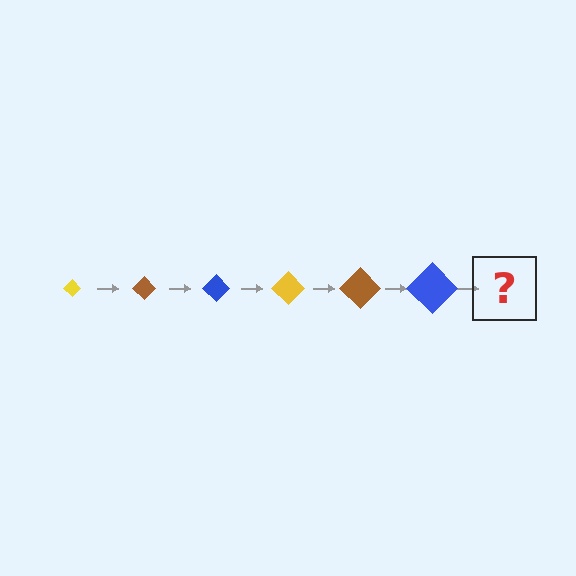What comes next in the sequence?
The next element should be a yellow diamond, larger than the previous one.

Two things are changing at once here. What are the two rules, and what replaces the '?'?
The two rules are that the diamond grows larger each step and the color cycles through yellow, brown, and blue. The '?' should be a yellow diamond, larger than the previous one.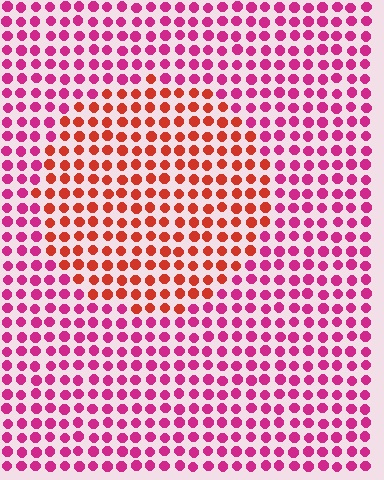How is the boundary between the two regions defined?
The boundary is defined purely by a slight shift in hue (about 40 degrees). Spacing, size, and orientation are identical on both sides.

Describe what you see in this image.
The image is filled with small magenta elements in a uniform arrangement. A circle-shaped region is visible where the elements are tinted to a slightly different hue, forming a subtle color boundary.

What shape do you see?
I see a circle.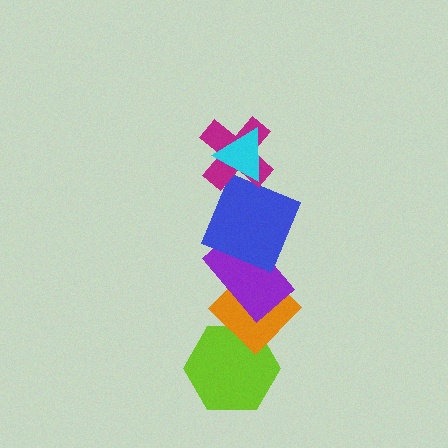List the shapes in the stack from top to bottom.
From top to bottom: the cyan triangle, the magenta cross, the blue square, the purple rectangle, the orange diamond, the lime hexagon.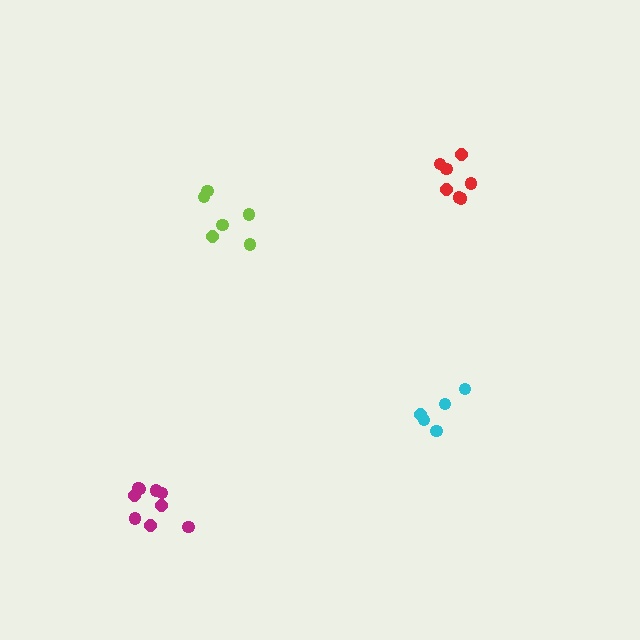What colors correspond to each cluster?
The clusters are colored: cyan, lime, red, magenta.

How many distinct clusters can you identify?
There are 4 distinct clusters.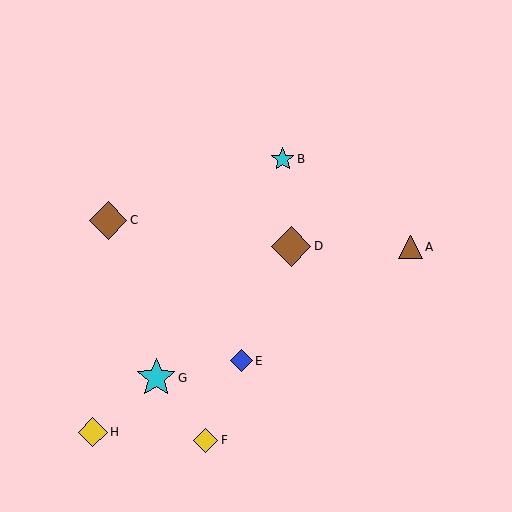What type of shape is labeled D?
Shape D is a brown diamond.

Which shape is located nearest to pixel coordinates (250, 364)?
The blue diamond (labeled E) at (241, 361) is nearest to that location.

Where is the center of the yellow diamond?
The center of the yellow diamond is at (206, 440).